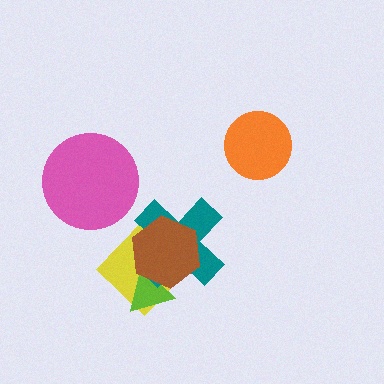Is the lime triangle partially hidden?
Yes, it is partially covered by another shape.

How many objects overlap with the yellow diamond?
3 objects overlap with the yellow diamond.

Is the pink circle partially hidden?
No, no other shape covers it.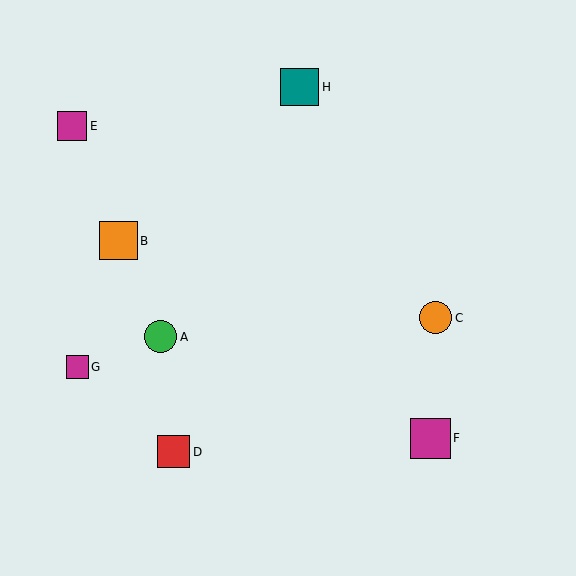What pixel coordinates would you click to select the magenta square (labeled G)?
Click at (77, 367) to select the magenta square G.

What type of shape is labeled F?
Shape F is a magenta square.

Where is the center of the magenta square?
The center of the magenta square is at (77, 367).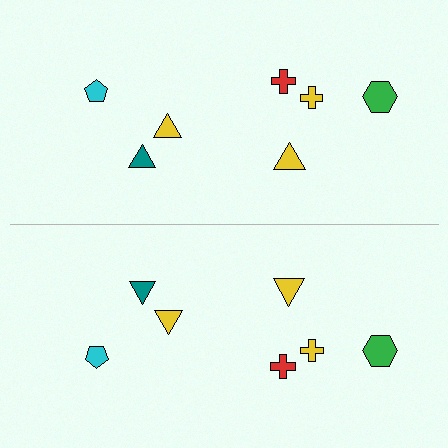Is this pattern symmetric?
Yes, this pattern has bilateral (reflection) symmetry.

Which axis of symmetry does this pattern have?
The pattern has a horizontal axis of symmetry running through the center of the image.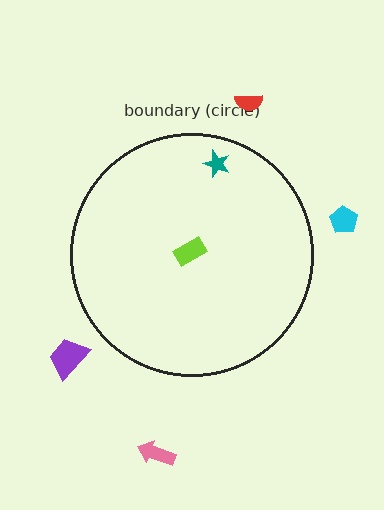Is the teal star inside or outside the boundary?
Inside.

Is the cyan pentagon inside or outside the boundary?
Outside.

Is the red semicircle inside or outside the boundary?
Outside.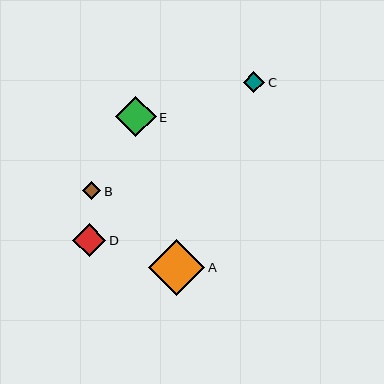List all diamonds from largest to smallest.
From largest to smallest: A, E, D, C, B.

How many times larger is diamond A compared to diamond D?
Diamond A is approximately 1.7 times the size of diamond D.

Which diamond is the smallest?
Diamond B is the smallest with a size of approximately 18 pixels.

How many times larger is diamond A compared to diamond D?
Diamond A is approximately 1.7 times the size of diamond D.